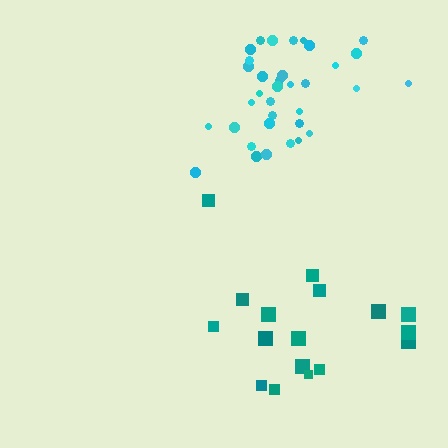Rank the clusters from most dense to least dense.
cyan, teal.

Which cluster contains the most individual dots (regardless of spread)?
Cyan (35).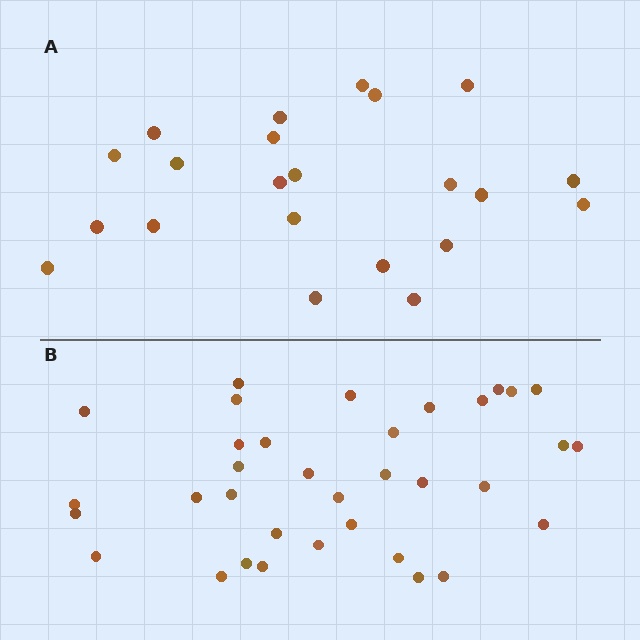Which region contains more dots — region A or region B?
Region B (the bottom region) has more dots.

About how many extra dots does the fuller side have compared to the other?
Region B has approximately 15 more dots than region A.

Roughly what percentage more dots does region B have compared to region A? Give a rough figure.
About 60% more.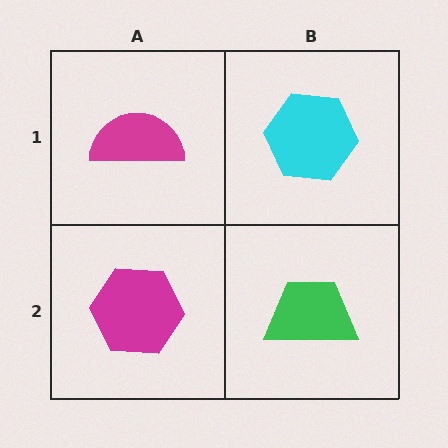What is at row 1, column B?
A cyan hexagon.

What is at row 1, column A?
A magenta semicircle.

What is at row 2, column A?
A magenta hexagon.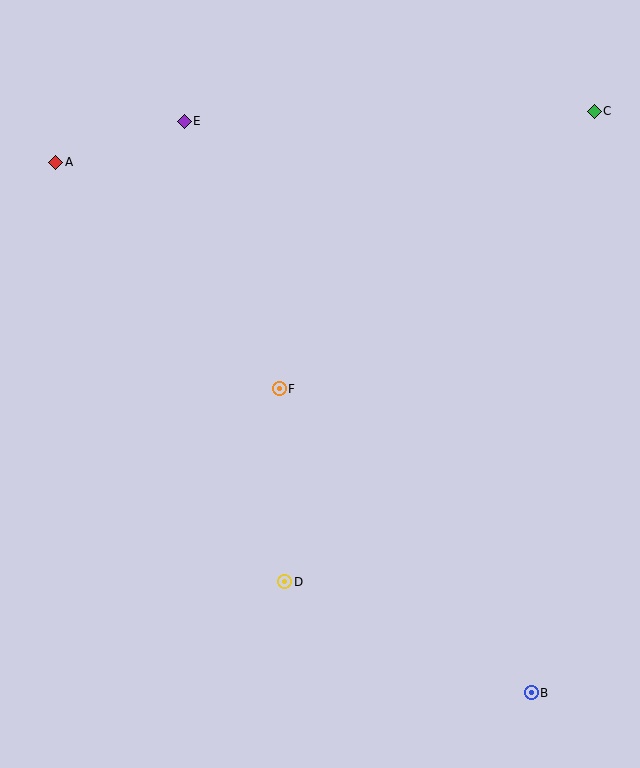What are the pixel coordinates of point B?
Point B is at (531, 693).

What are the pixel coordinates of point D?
Point D is at (285, 582).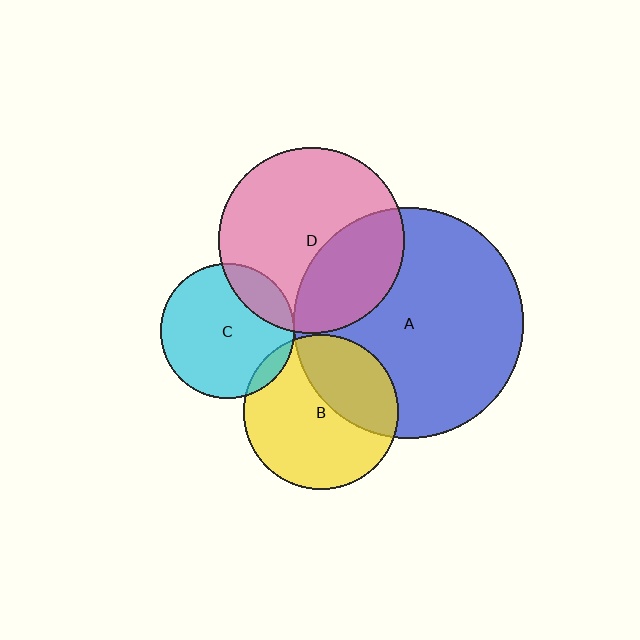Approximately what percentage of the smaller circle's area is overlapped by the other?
Approximately 5%.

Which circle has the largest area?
Circle A (blue).